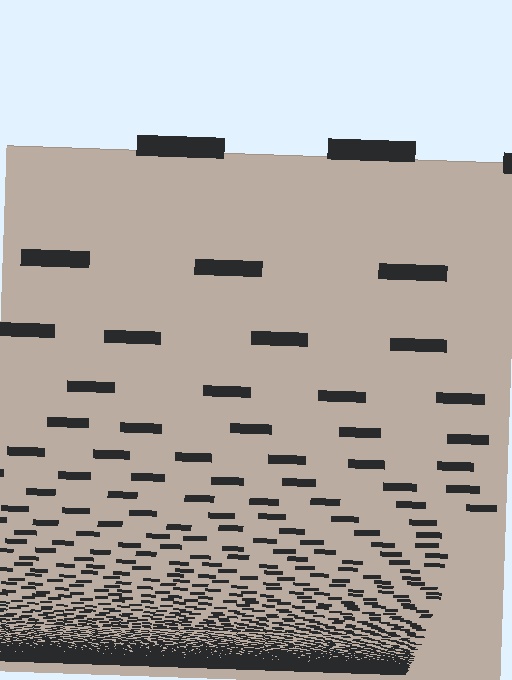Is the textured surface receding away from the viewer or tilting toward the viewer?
The surface appears to tilt toward the viewer. Texture elements get larger and sparser toward the top.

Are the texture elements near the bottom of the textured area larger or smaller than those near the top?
Smaller. The gradient is inverted — elements near the bottom are smaller and denser.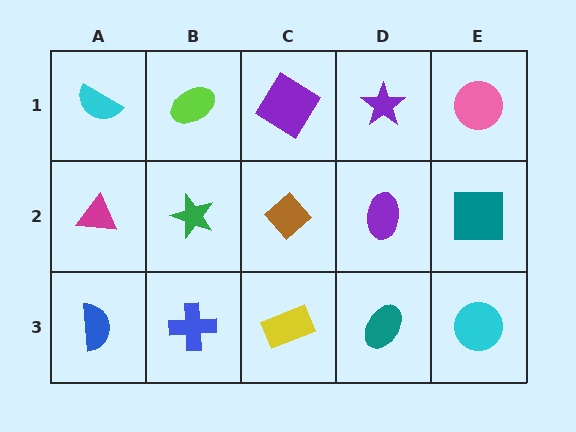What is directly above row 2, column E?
A pink circle.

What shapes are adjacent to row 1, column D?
A purple ellipse (row 2, column D), a purple diamond (row 1, column C), a pink circle (row 1, column E).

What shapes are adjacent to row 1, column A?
A magenta triangle (row 2, column A), a lime ellipse (row 1, column B).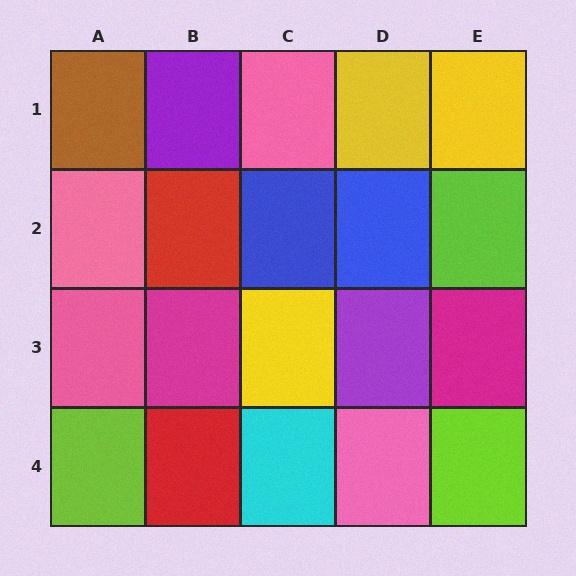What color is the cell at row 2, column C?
Blue.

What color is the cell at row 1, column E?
Yellow.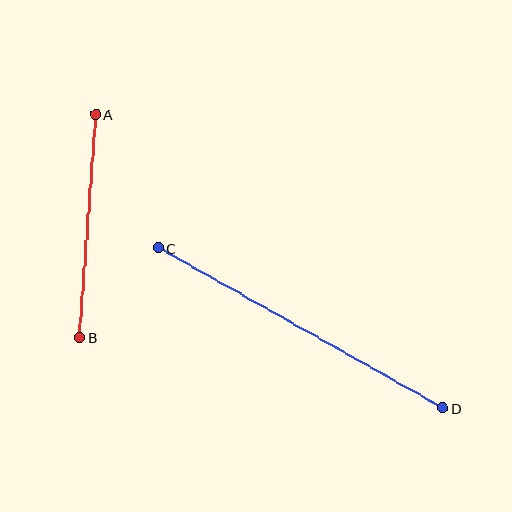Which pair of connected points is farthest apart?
Points C and D are farthest apart.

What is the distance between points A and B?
The distance is approximately 224 pixels.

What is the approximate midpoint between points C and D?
The midpoint is at approximately (301, 328) pixels.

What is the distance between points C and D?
The distance is approximately 327 pixels.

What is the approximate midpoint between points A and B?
The midpoint is at approximately (88, 226) pixels.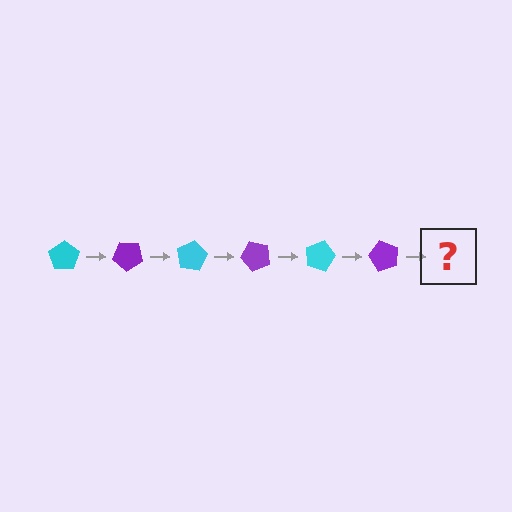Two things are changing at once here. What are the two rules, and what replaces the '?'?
The two rules are that it rotates 40 degrees each step and the color cycles through cyan and purple. The '?' should be a cyan pentagon, rotated 240 degrees from the start.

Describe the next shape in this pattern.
It should be a cyan pentagon, rotated 240 degrees from the start.